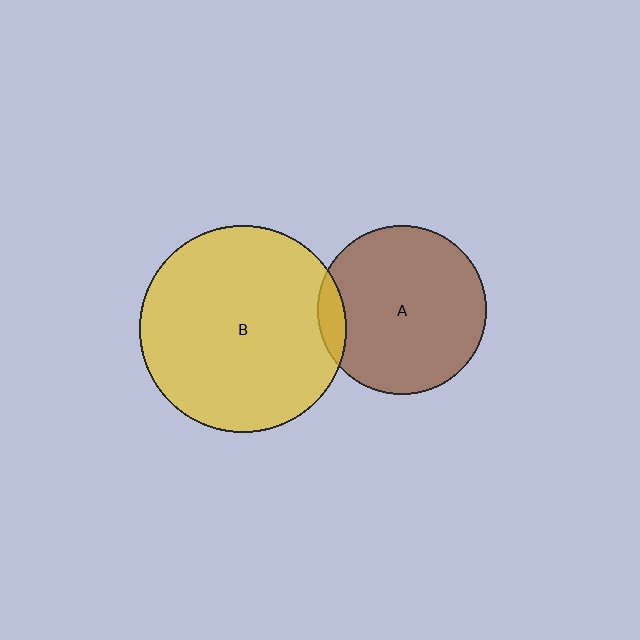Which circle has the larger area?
Circle B (yellow).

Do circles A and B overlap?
Yes.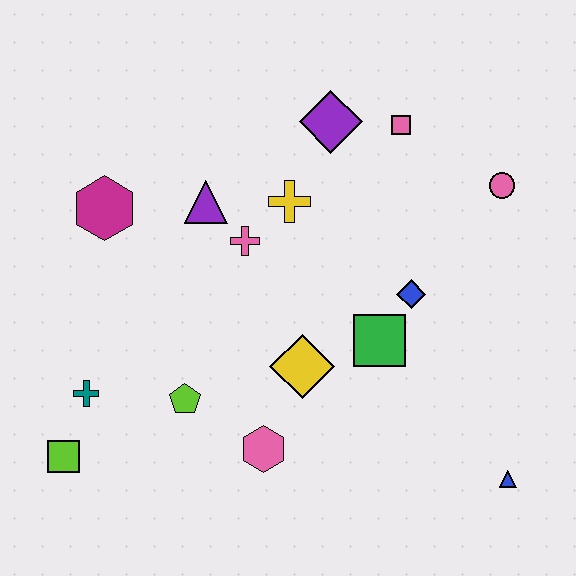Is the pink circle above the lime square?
Yes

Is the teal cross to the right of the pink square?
No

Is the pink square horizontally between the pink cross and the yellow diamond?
No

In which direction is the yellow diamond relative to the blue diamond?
The yellow diamond is to the left of the blue diamond.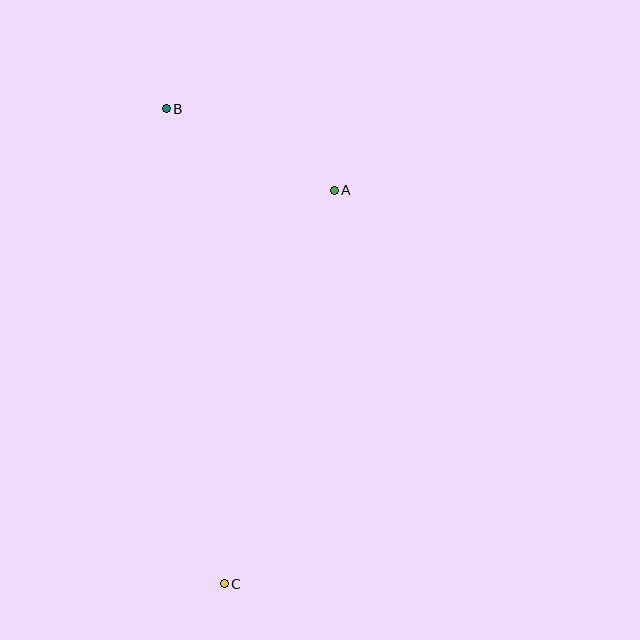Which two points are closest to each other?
Points A and B are closest to each other.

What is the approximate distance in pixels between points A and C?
The distance between A and C is approximately 409 pixels.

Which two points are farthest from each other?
Points B and C are farthest from each other.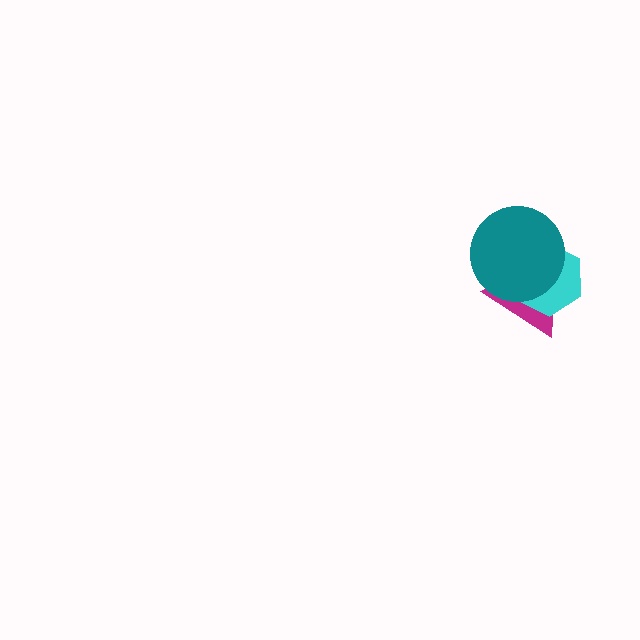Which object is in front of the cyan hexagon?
The teal circle is in front of the cyan hexagon.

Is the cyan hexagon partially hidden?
Yes, it is partially covered by another shape.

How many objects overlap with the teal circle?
2 objects overlap with the teal circle.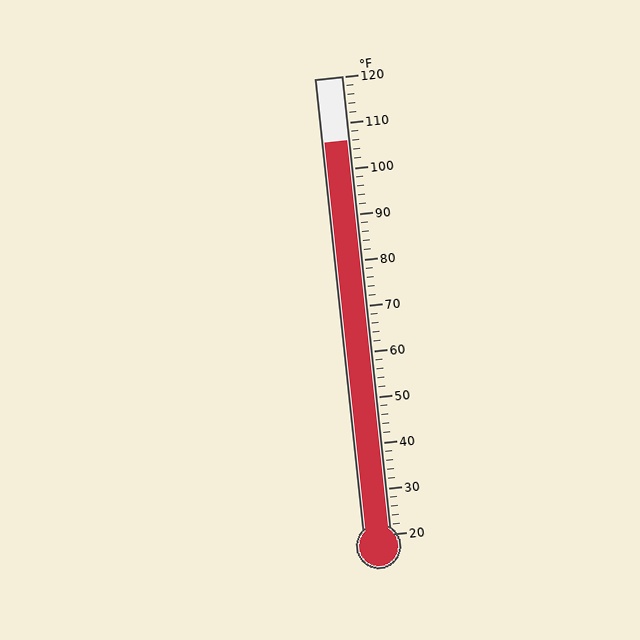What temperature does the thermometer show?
The thermometer shows approximately 106°F.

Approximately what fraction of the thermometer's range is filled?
The thermometer is filled to approximately 85% of its range.